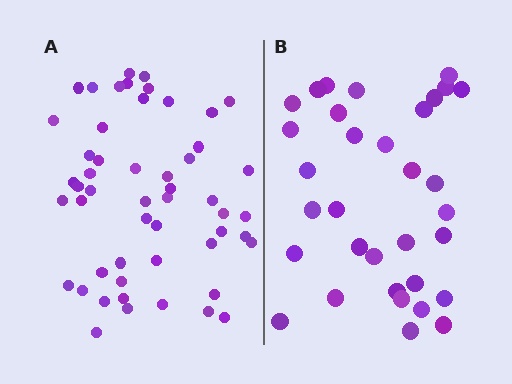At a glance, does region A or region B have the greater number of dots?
Region A (the left region) has more dots.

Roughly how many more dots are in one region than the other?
Region A has approximately 20 more dots than region B.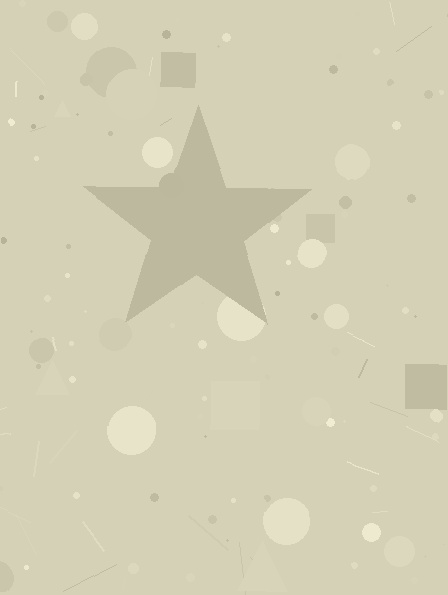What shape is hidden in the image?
A star is hidden in the image.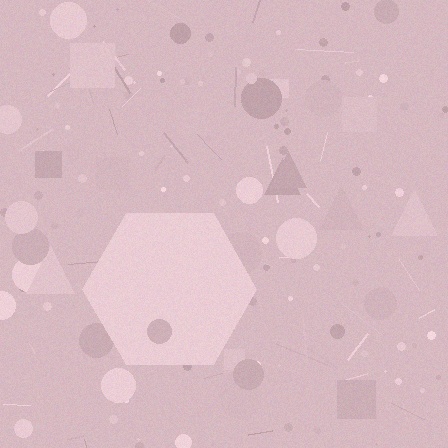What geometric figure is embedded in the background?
A hexagon is embedded in the background.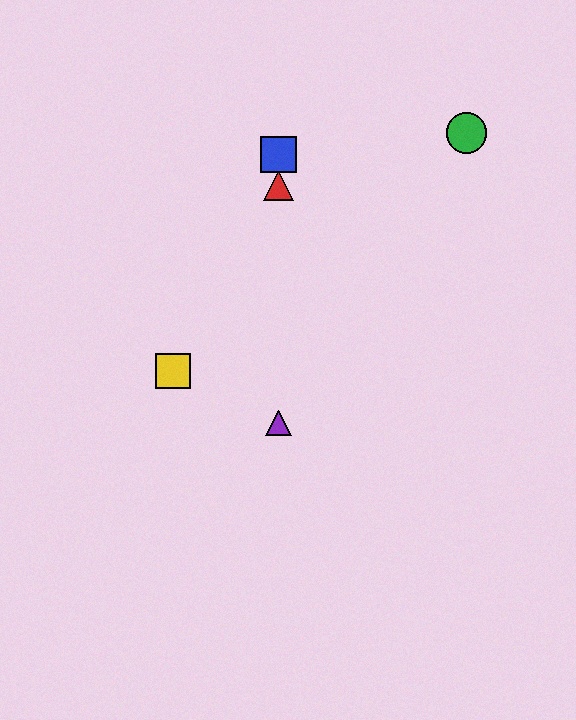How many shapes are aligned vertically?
3 shapes (the red triangle, the blue square, the purple triangle) are aligned vertically.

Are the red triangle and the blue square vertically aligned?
Yes, both are at x≈278.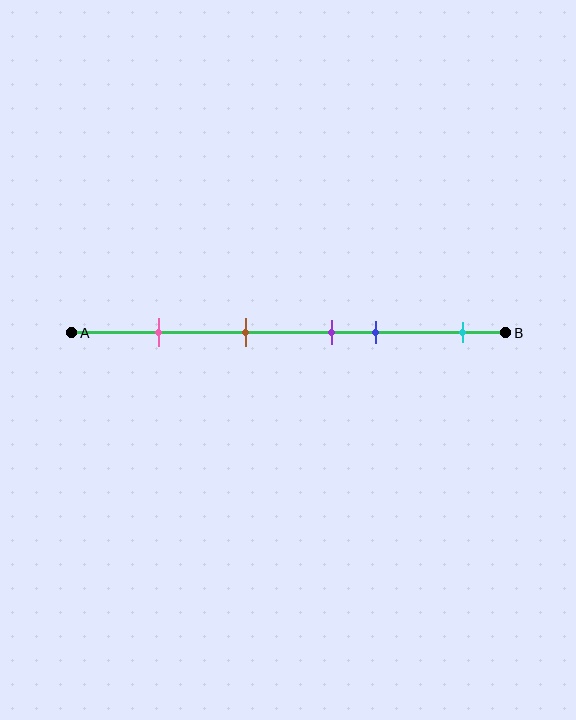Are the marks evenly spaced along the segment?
No, the marks are not evenly spaced.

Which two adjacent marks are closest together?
The purple and blue marks are the closest adjacent pair.